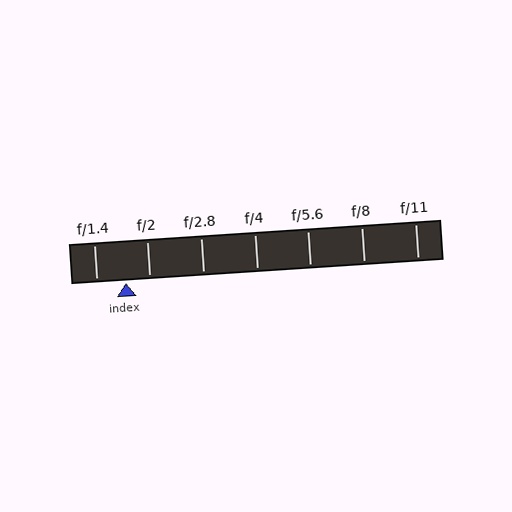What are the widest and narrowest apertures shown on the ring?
The widest aperture shown is f/1.4 and the narrowest is f/11.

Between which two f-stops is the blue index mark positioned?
The index mark is between f/1.4 and f/2.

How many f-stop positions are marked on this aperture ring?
There are 7 f-stop positions marked.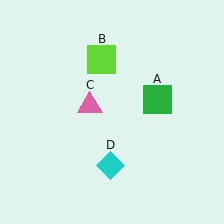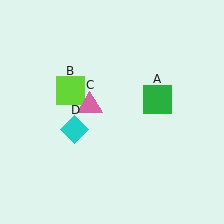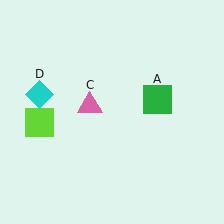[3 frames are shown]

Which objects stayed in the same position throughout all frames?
Green square (object A) and pink triangle (object C) remained stationary.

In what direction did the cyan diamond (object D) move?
The cyan diamond (object D) moved up and to the left.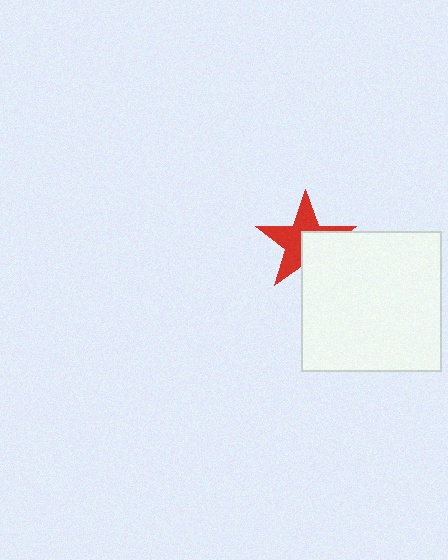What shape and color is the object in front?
The object in front is a white square.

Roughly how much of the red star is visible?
About half of it is visible (roughly 61%).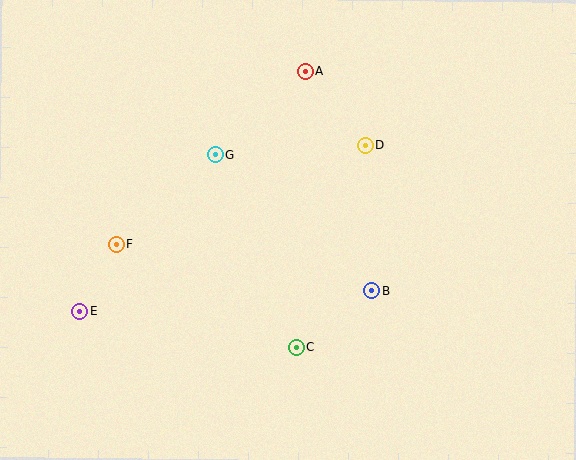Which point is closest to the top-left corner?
Point G is closest to the top-left corner.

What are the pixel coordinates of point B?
Point B is at (372, 291).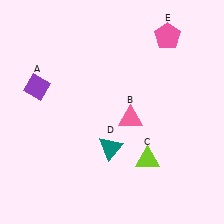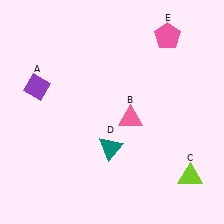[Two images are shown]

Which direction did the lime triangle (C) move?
The lime triangle (C) moved right.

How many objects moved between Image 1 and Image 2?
1 object moved between the two images.